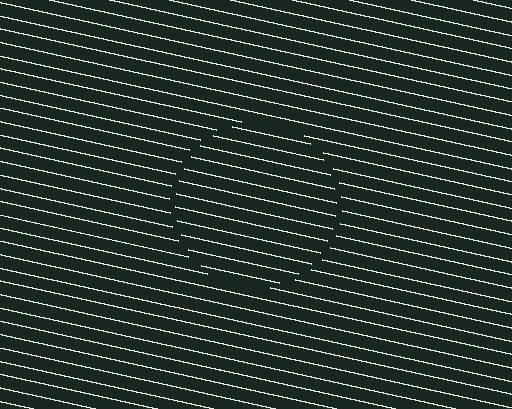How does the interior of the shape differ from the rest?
The interior of the shape contains the same grating, shifted by half a period — the contour is defined by the phase discontinuity where line-ends from the inner and outer gratings abut.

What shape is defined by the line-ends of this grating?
An illusory circle. The interior of the shape contains the same grating, shifted by half a period — the contour is defined by the phase discontinuity where line-ends from the inner and outer gratings abut.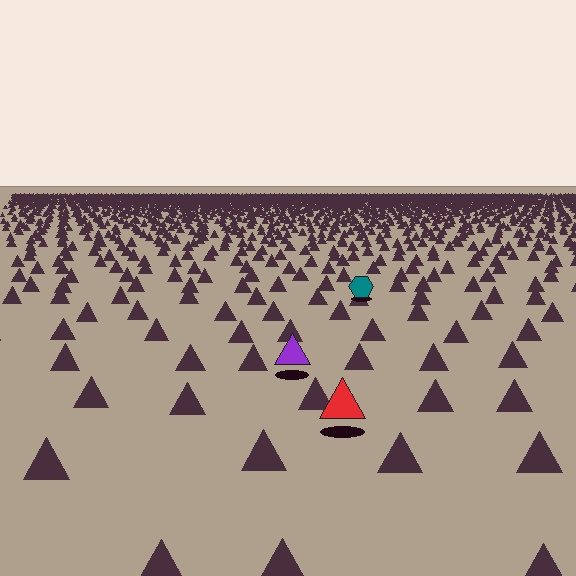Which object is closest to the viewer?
The red triangle is closest. The texture marks near it are larger and more spread out.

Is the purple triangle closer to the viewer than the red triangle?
No. The red triangle is closer — you can tell from the texture gradient: the ground texture is coarser near it.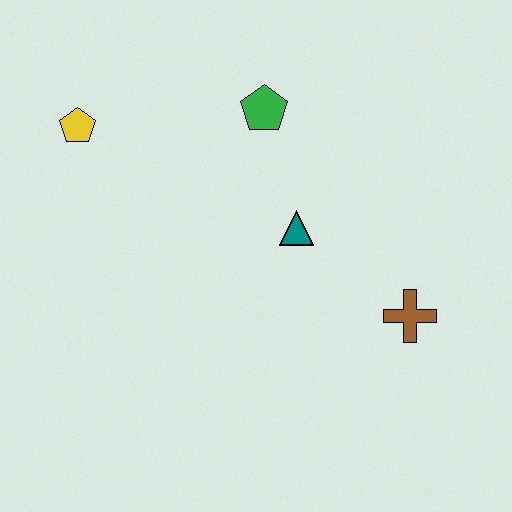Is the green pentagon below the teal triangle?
No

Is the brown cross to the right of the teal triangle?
Yes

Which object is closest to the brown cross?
The teal triangle is closest to the brown cross.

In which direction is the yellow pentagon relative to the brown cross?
The yellow pentagon is to the left of the brown cross.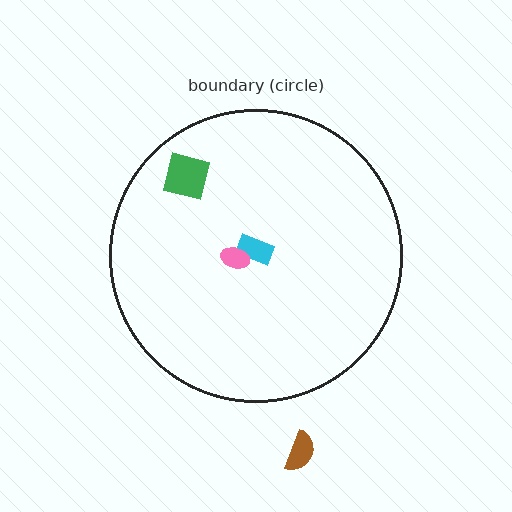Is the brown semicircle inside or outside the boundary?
Outside.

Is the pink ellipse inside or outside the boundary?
Inside.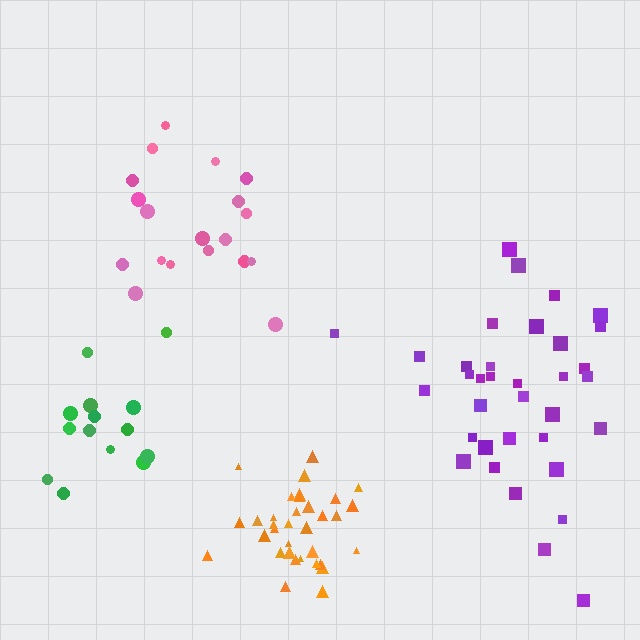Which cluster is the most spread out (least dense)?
Pink.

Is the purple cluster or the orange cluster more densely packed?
Orange.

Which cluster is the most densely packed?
Orange.